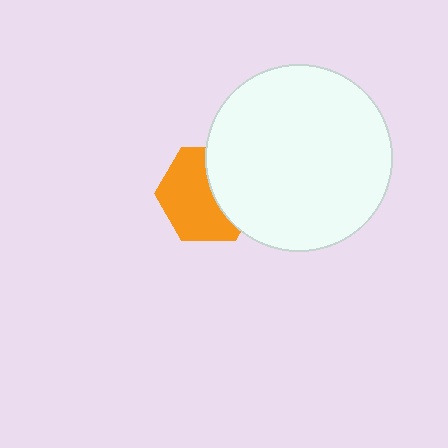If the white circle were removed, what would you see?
You would see the complete orange hexagon.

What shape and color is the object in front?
The object in front is a white circle.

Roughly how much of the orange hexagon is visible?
About half of it is visible (roughly 61%).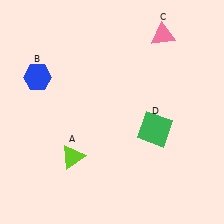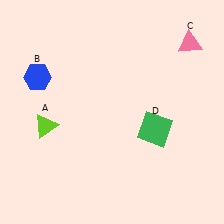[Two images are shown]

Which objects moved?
The objects that moved are: the lime triangle (A), the pink triangle (C).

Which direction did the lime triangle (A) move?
The lime triangle (A) moved up.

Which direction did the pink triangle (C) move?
The pink triangle (C) moved right.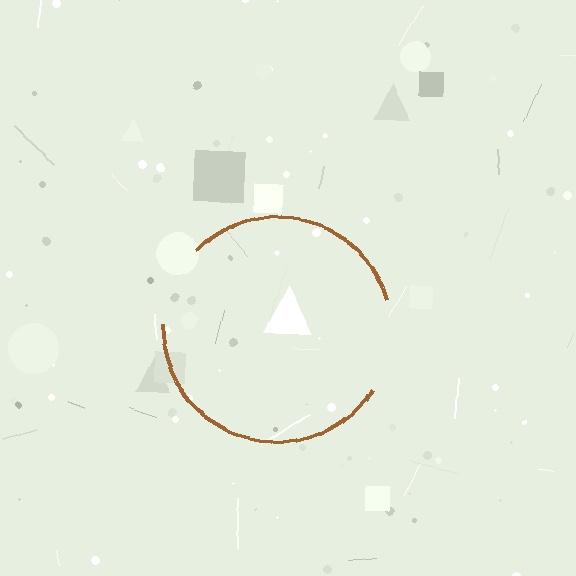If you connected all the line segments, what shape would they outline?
They would outline a circle.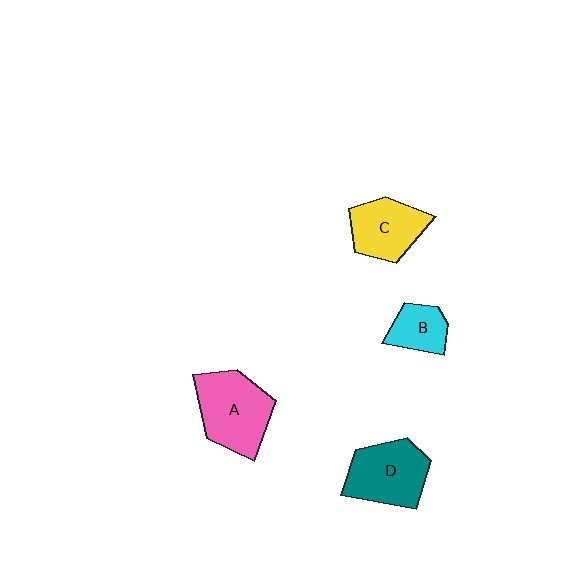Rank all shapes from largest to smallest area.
From largest to smallest: A (pink), D (teal), C (yellow), B (cyan).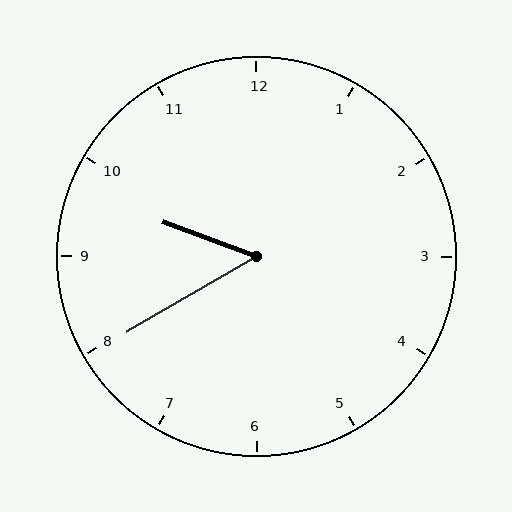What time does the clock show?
9:40.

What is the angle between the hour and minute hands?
Approximately 50 degrees.